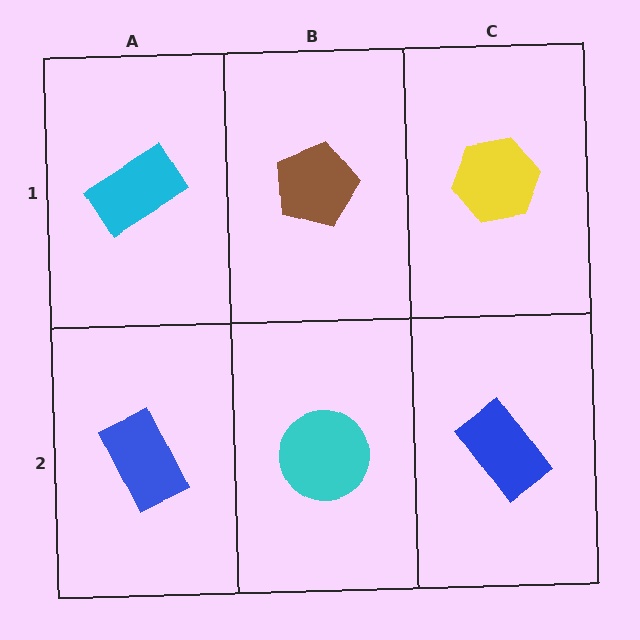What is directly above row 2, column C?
A yellow hexagon.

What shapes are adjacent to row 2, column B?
A brown pentagon (row 1, column B), a blue rectangle (row 2, column A), a blue rectangle (row 2, column C).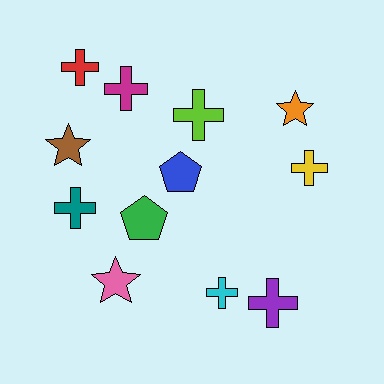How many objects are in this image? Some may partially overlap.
There are 12 objects.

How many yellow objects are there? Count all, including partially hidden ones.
There is 1 yellow object.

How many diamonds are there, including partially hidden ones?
There are no diamonds.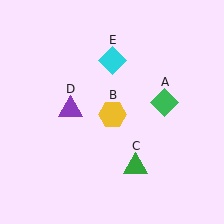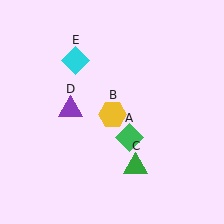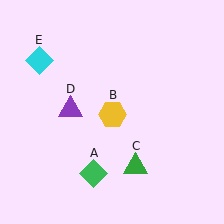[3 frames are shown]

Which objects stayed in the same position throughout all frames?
Yellow hexagon (object B) and green triangle (object C) and purple triangle (object D) remained stationary.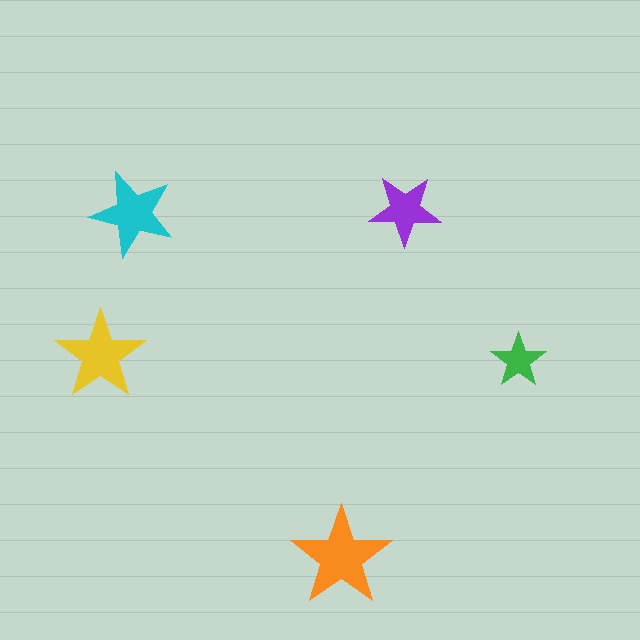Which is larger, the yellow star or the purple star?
The yellow one.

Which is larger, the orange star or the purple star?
The orange one.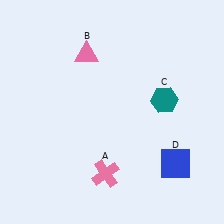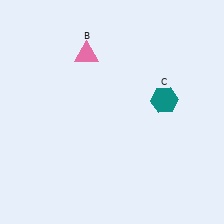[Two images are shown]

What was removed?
The blue square (D), the pink cross (A) were removed in Image 2.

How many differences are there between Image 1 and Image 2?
There are 2 differences between the two images.